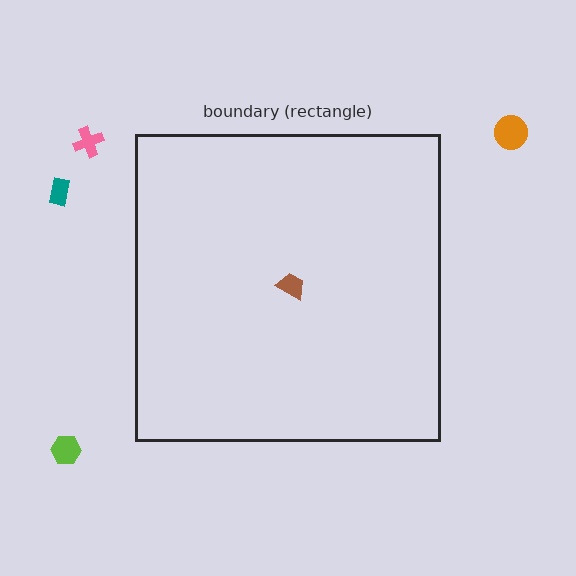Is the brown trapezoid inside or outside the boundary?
Inside.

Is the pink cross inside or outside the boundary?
Outside.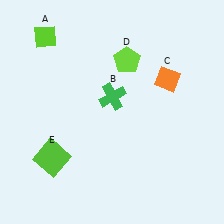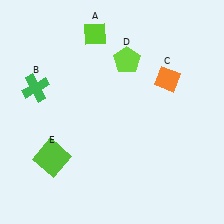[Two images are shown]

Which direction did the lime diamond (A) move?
The lime diamond (A) moved right.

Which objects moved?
The objects that moved are: the lime diamond (A), the green cross (B).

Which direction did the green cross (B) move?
The green cross (B) moved left.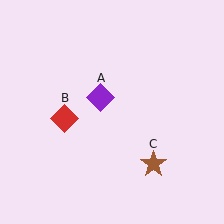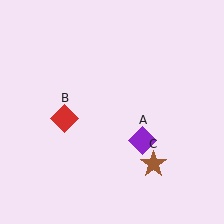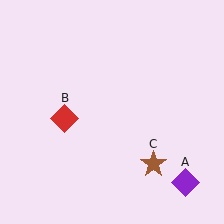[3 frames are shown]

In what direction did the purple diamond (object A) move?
The purple diamond (object A) moved down and to the right.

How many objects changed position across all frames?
1 object changed position: purple diamond (object A).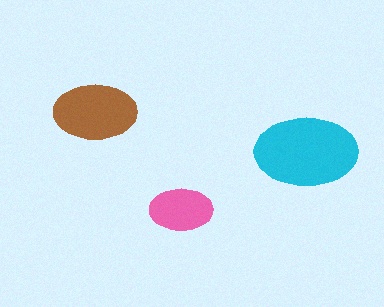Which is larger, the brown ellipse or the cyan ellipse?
The cyan one.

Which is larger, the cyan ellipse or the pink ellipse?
The cyan one.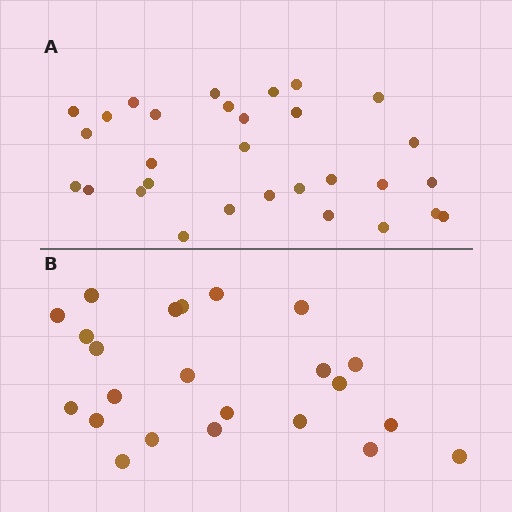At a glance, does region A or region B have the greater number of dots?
Region A (the top region) has more dots.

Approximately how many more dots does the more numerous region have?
Region A has roughly 8 or so more dots than region B.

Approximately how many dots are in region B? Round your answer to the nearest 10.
About 20 dots. (The exact count is 23, which rounds to 20.)